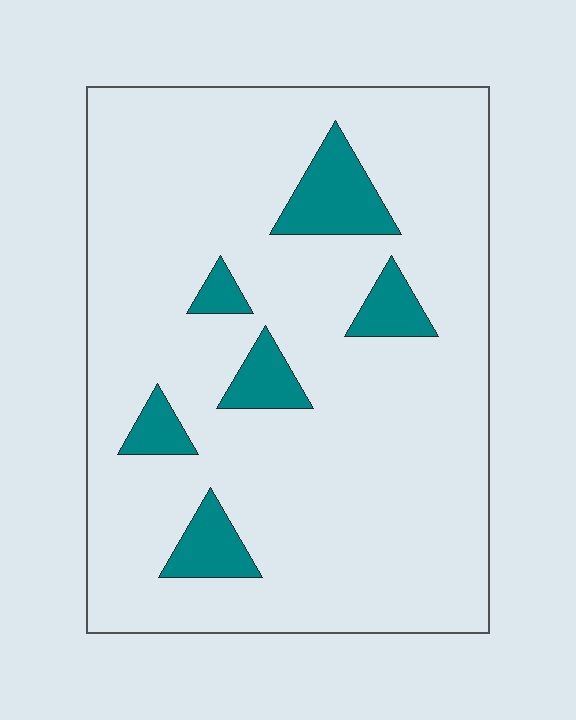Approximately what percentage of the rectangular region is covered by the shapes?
Approximately 10%.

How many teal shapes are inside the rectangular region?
6.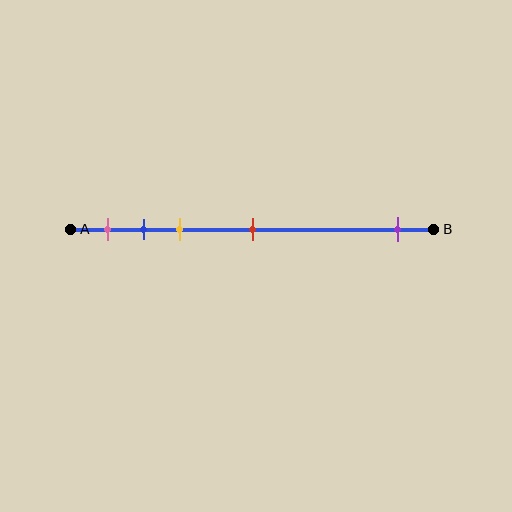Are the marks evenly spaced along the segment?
No, the marks are not evenly spaced.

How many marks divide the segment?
There are 5 marks dividing the segment.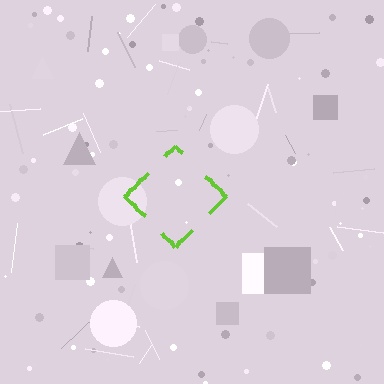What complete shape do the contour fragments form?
The contour fragments form a diamond.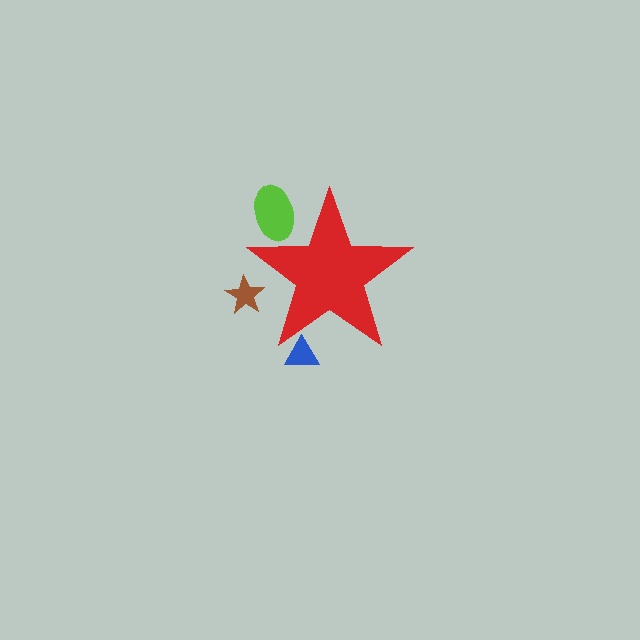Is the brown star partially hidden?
Yes, the brown star is partially hidden behind the red star.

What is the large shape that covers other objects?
A red star.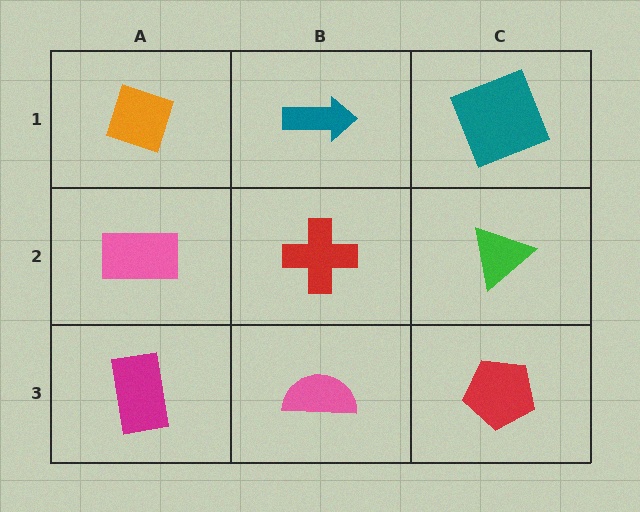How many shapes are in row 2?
3 shapes.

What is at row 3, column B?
A pink semicircle.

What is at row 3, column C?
A red pentagon.